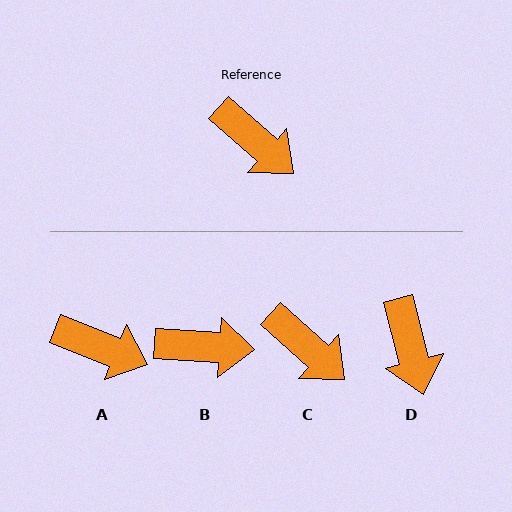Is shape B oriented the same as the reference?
No, it is off by about 38 degrees.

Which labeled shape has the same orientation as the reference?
C.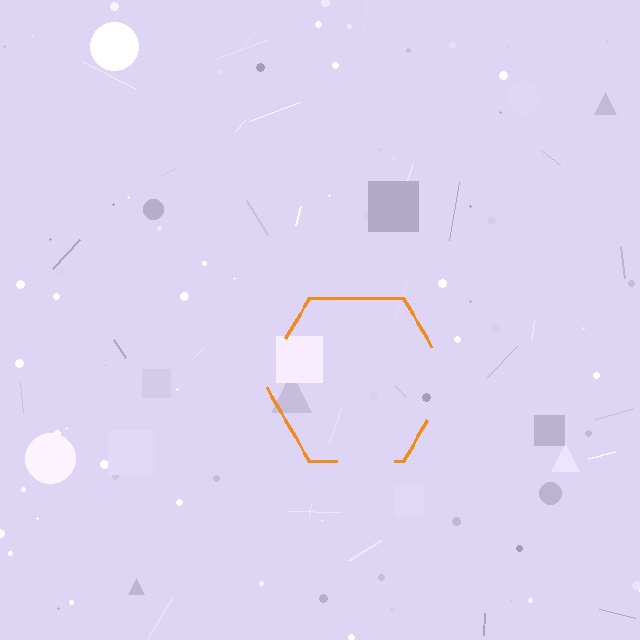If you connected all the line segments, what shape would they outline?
They would outline a hexagon.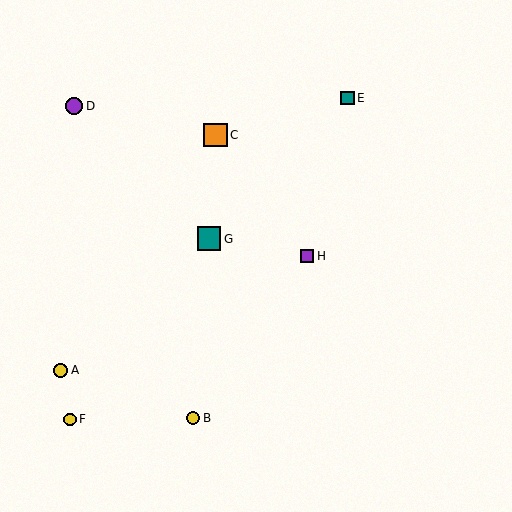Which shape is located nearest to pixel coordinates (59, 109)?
The purple circle (labeled D) at (74, 106) is nearest to that location.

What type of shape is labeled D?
Shape D is a purple circle.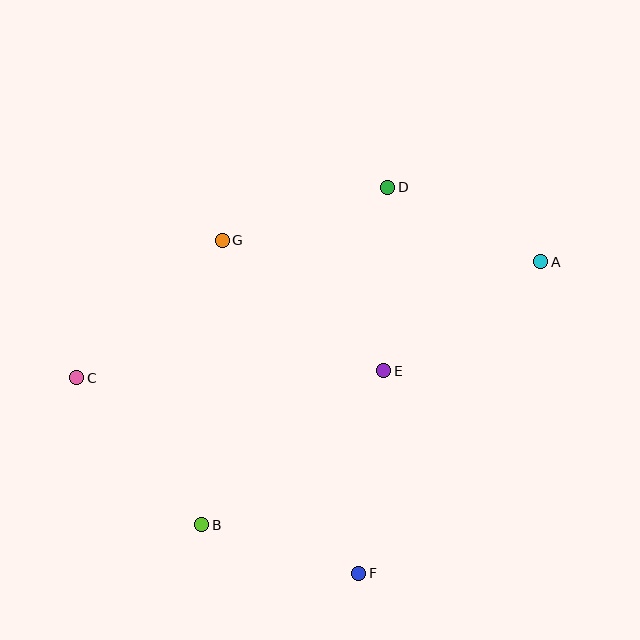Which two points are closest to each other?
Points B and F are closest to each other.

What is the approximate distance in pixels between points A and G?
The distance between A and G is approximately 319 pixels.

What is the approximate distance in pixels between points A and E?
The distance between A and E is approximately 192 pixels.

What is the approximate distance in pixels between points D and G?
The distance between D and G is approximately 174 pixels.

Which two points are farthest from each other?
Points A and C are farthest from each other.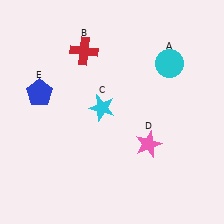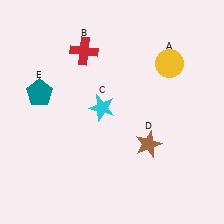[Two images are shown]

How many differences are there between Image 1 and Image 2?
There are 3 differences between the two images.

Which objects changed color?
A changed from cyan to yellow. D changed from pink to brown. E changed from blue to teal.